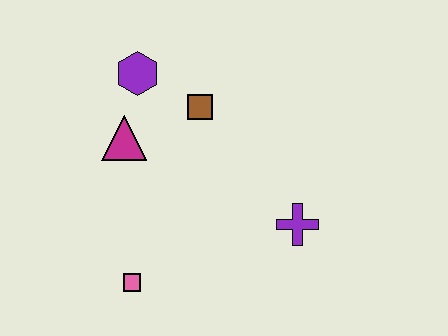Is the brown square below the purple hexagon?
Yes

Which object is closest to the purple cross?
The brown square is closest to the purple cross.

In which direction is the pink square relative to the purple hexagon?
The pink square is below the purple hexagon.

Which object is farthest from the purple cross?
The purple hexagon is farthest from the purple cross.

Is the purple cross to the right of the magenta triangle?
Yes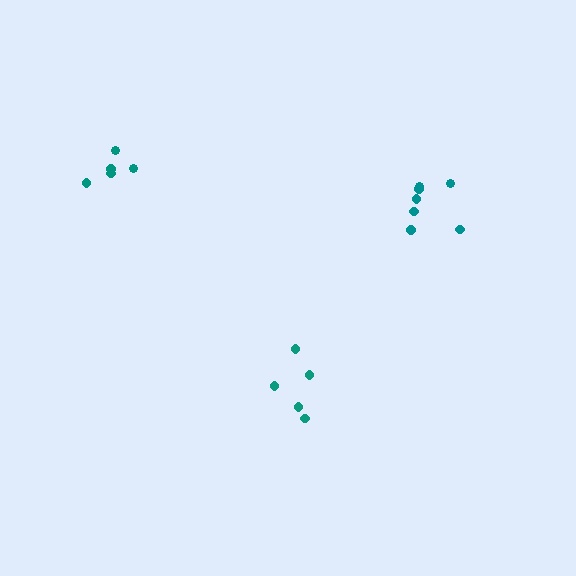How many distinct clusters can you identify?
There are 3 distinct clusters.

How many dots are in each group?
Group 1: 5 dots, Group 2: 5 dots, Group 3: 7 dots (17 total).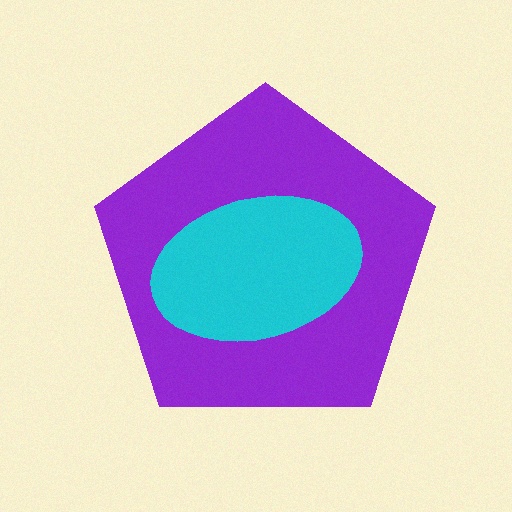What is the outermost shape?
The purple pentagon.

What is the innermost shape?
The cyan ellipse.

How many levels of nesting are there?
2.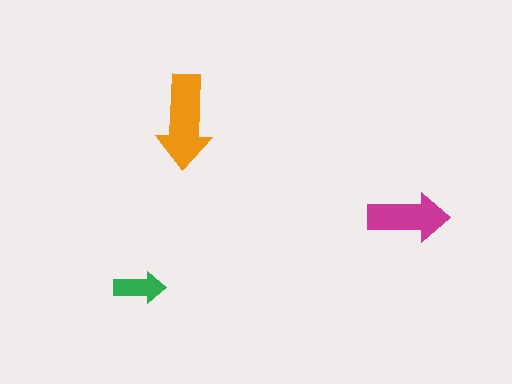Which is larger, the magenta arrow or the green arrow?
The magenta one.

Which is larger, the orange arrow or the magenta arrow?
The orange one.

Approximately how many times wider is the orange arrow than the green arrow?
About 2 times wider.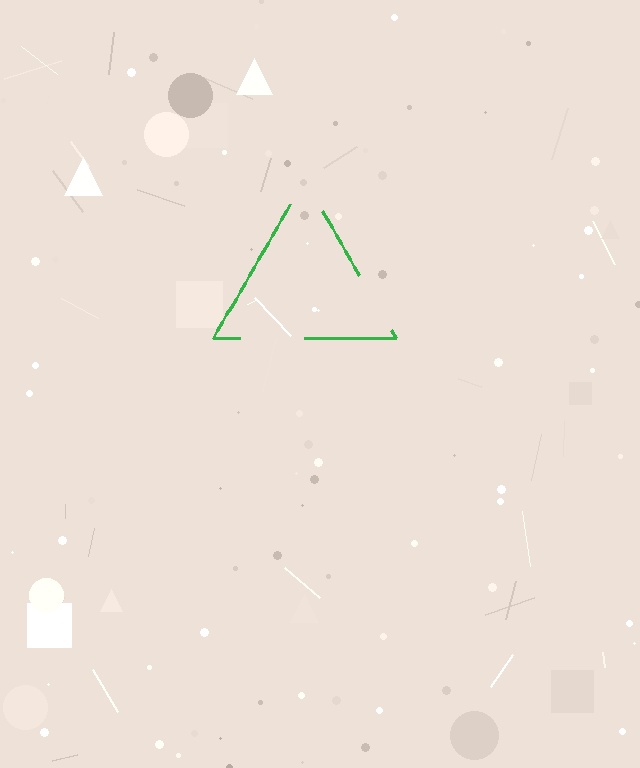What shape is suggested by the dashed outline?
The dashed outline suggests a triangle.